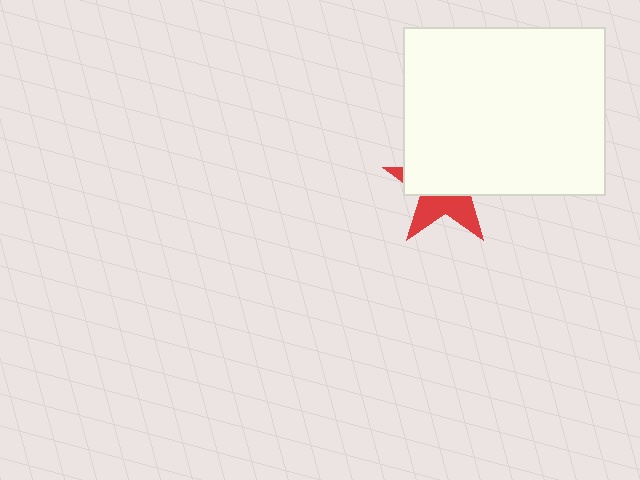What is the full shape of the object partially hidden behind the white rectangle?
The partially hidden object is a red star.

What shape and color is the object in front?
The object in front is a white rectangle.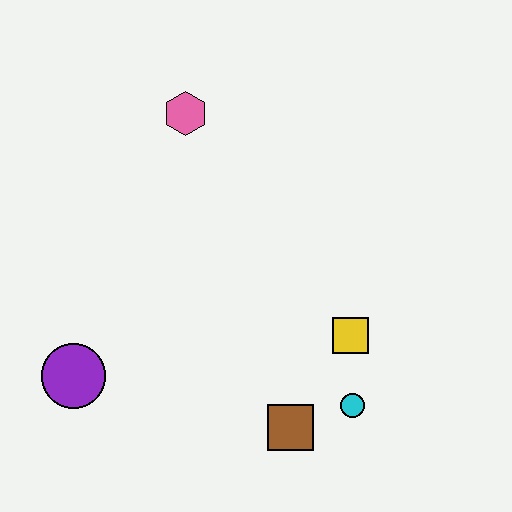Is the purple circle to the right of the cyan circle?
No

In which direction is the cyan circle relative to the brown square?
The cyan circle is to the right of the brown square.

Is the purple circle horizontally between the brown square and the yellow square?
No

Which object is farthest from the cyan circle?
The pink hexagon is farthest from the cyan circle.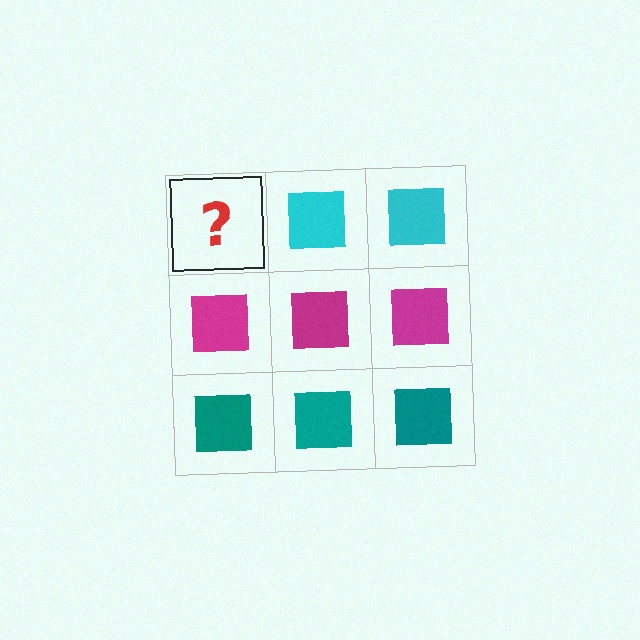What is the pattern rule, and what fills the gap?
The rule is that each row has a consistent color. The gap should be filled with a cyan square.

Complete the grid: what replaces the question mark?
The question mark should be replaced with a cyan square.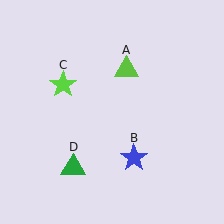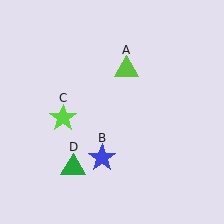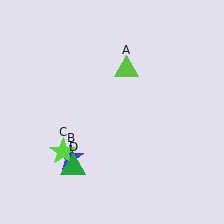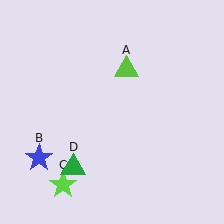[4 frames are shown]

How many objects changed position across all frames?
2 objects changed position: blue star (object B), lime star (object C).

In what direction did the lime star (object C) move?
The lime star (object C) moved down.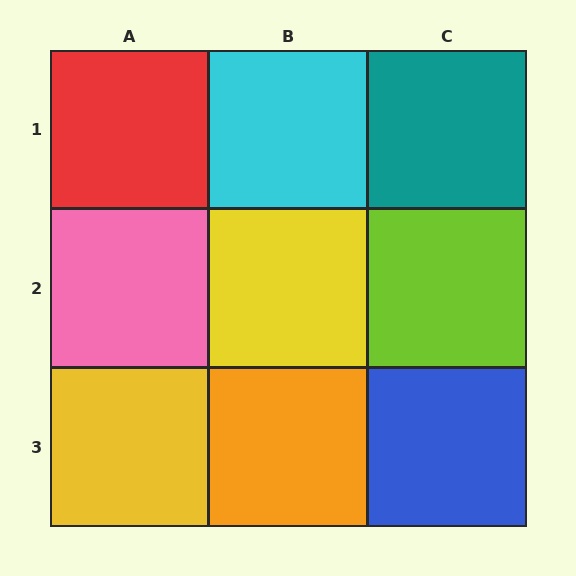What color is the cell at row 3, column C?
Blue.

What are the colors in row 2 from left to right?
Pink, yellow, lime.